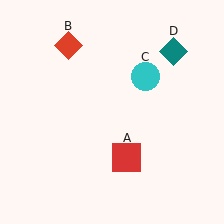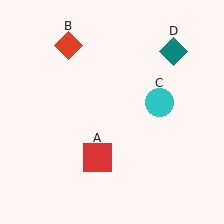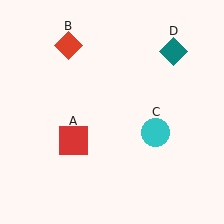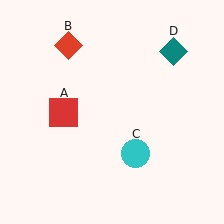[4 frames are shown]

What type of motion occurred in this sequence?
The red square (object A), cyan circle (object C) rotated clockwise around the center of the scene.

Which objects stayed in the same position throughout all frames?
Red diamond (object B) and teal diamond (object D) remained stationary.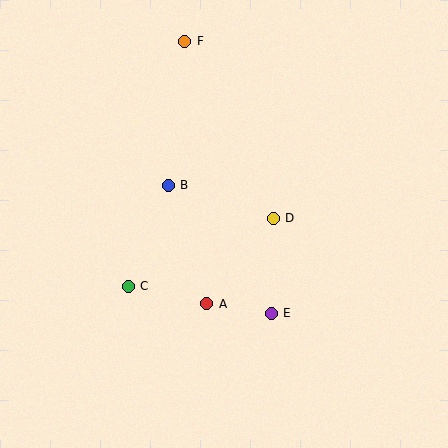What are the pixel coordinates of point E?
Point E is at (271, 313).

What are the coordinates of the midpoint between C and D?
The midpoint between C and D is at (201, 252).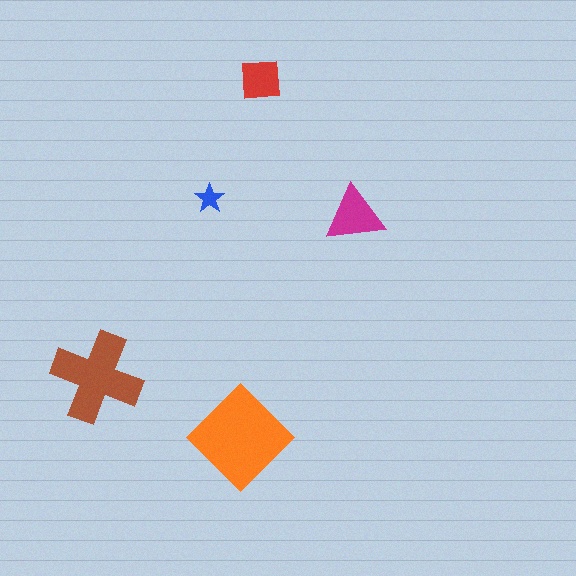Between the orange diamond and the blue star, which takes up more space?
The orange diamond.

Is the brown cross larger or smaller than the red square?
Larger.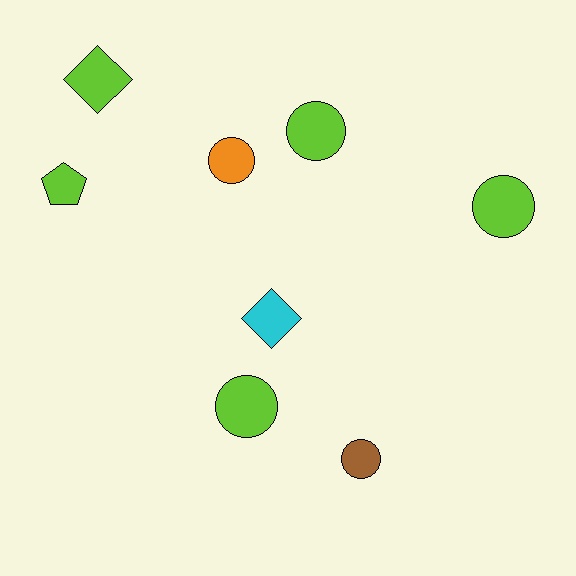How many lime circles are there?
There are 3 lime circles.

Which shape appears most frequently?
Circle, with 5 objects.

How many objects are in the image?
There are 8 objects.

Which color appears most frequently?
Lime, with 5 objects.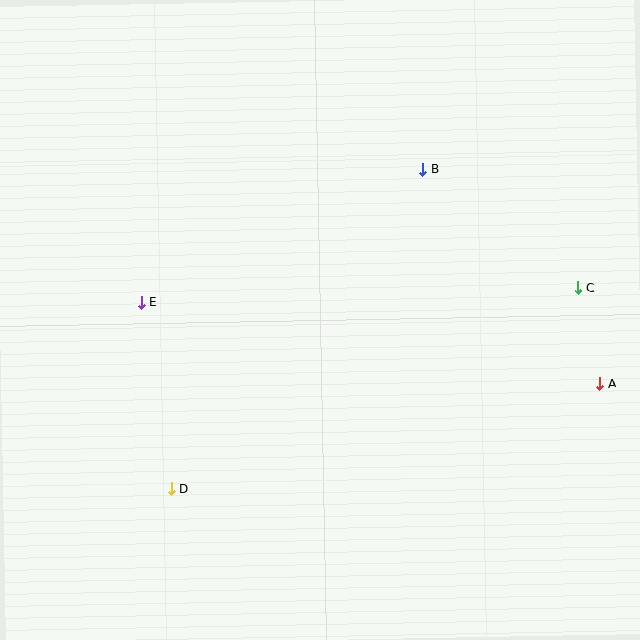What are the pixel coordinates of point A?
Point A is at (600, 383).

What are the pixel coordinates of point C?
Point C is at (578, 288).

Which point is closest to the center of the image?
Point E at (141, 303) is closest to the center.